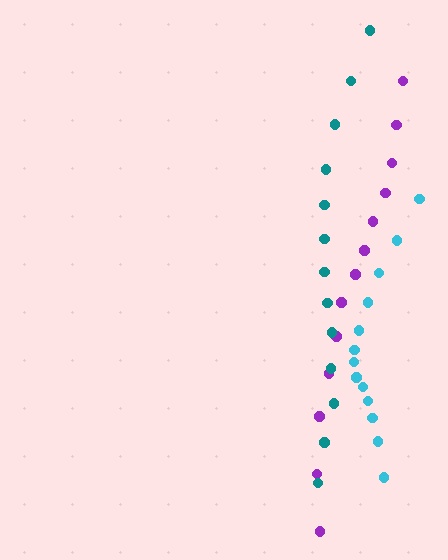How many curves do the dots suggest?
There are 3 distinct paths.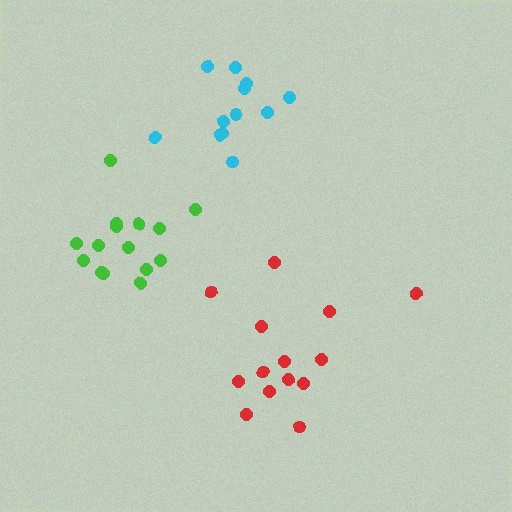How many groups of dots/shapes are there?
There are 3 groups.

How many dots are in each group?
Group 1: 15 dots, Group 2: 12 dots, Group 3: 14 dots (41 total).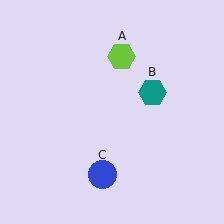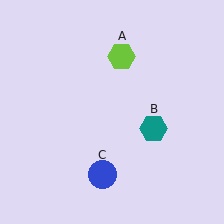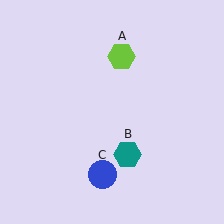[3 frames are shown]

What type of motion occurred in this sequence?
The teal hexagon (object B) rotated clockwise around the center of the scene.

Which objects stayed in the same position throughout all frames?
Lime hexagon (object A) and blue circle (object C) remained stationary.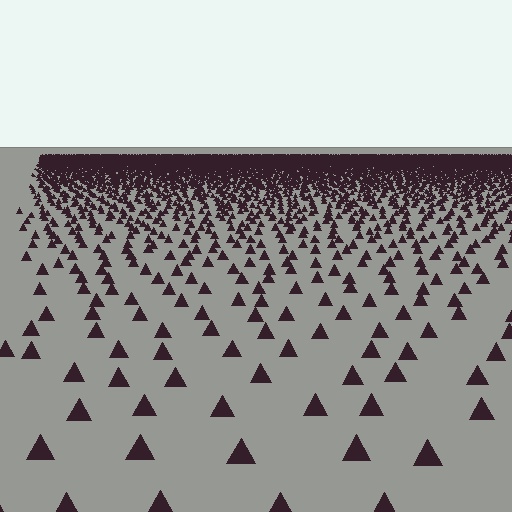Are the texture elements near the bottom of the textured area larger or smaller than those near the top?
Larger. Near the bottom, elements are closer to the viewer and appear at a bigger on-screen size.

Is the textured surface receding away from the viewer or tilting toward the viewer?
The surface is receding away from the viewer. Texture elements get smaller and denser toward the top.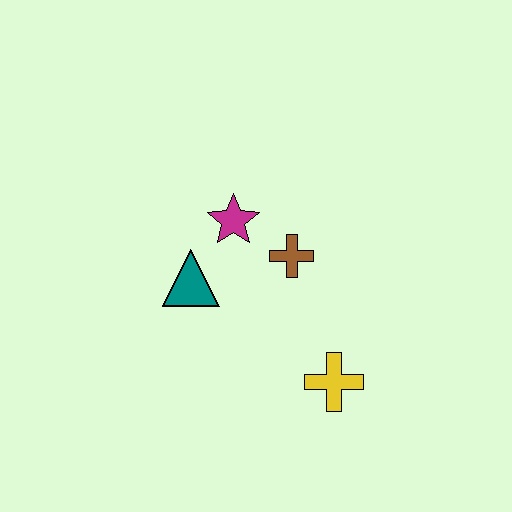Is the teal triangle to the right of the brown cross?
No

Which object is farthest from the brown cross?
The yellow cross is farthest from the brown cross.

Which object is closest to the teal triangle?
The magenta star is closest to the teal triangle.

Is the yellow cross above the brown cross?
No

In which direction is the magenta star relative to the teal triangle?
The magenta star is above the teal triangle.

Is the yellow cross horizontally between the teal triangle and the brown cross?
No